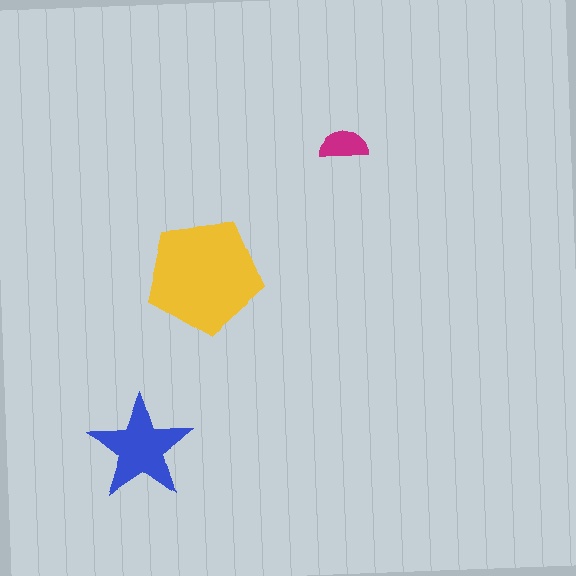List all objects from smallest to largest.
The magenta semicircle, the blue star, the yellow pentagon.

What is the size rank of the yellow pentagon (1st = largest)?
1st.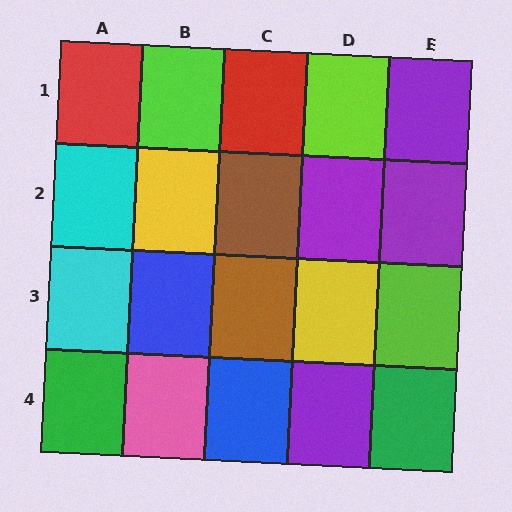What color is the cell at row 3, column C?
Brown.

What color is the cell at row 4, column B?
Pink.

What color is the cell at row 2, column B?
Yellow.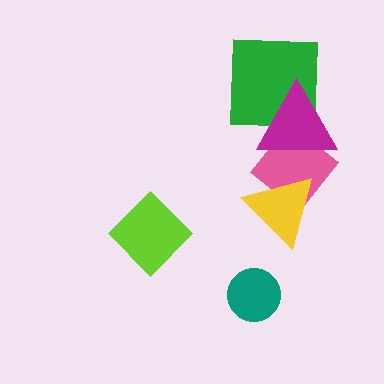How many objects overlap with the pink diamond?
2 objects overlap with the pink diamond.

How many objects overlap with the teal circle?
0 objects overlap with the teal circle.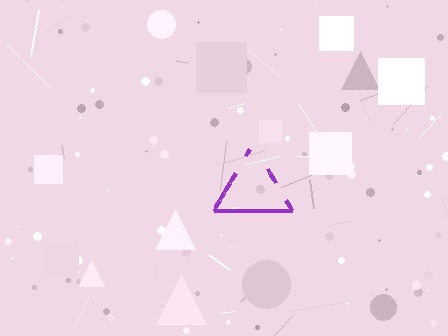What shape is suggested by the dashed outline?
The dashed outline suggests a triangle.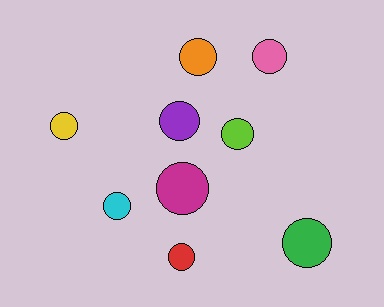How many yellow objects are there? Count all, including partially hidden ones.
There is 1 yellow object.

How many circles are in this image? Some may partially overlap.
There are 9 circles.